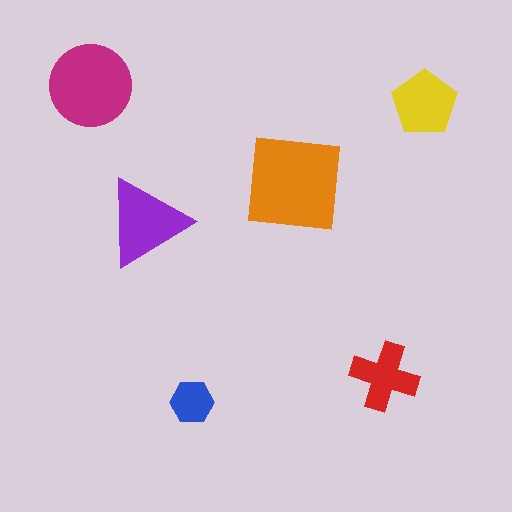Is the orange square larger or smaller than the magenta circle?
Larger.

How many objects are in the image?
There are 6 objects in the image.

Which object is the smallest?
The blue hexagon.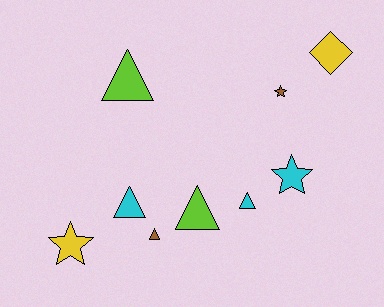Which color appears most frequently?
Cyan, with 3 objects.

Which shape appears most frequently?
Triangle, with 5 objects.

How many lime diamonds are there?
There are no lime diamonds.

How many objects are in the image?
There are 9 objects.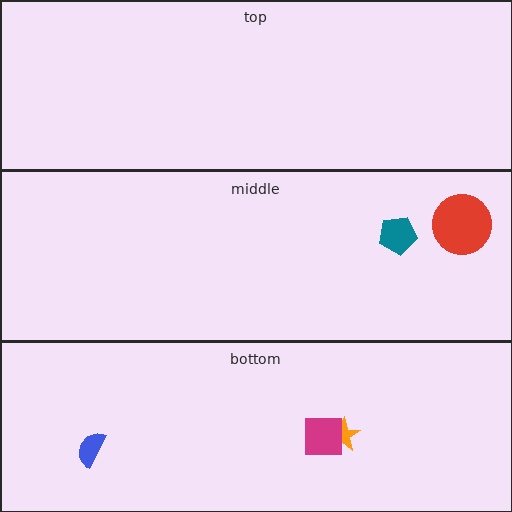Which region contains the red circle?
The middle region.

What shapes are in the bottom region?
The orange star, the blue semicircle, the magenta square.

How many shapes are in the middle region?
2.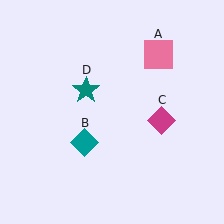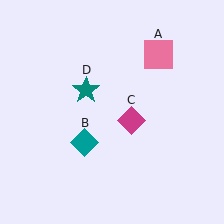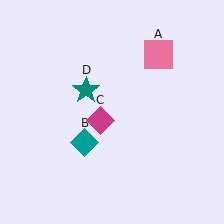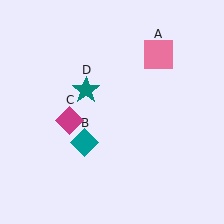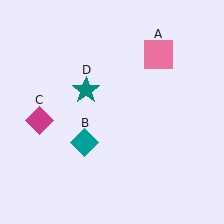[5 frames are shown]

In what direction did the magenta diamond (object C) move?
The magenta diamond (object C) moved left.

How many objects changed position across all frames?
1 object changed position: magenta diamond (object C).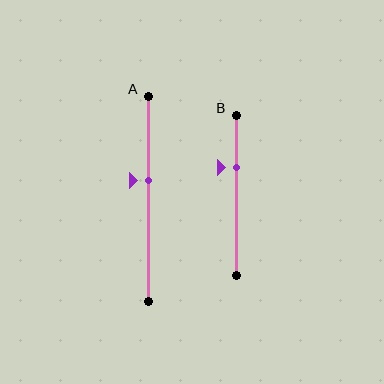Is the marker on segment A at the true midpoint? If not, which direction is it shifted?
No, the marker on segment A is shifted upward by about 9% of the segment length.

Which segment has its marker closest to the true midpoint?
Segment A has its marker closest to the true midpoint.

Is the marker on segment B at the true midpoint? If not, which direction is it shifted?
No, the marker on segment B is shifted upward by about 18% of the segment length.